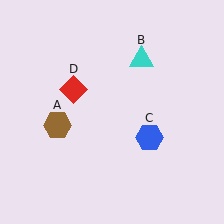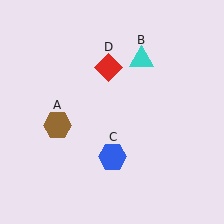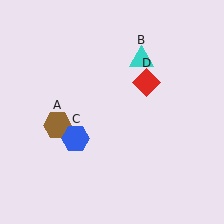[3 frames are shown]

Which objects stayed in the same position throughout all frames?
Brown hexagon (object A) and cyan triangle (object B) remained stationary.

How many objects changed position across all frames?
2 objects changed position: blue hexagon (object C), red diamond (object D).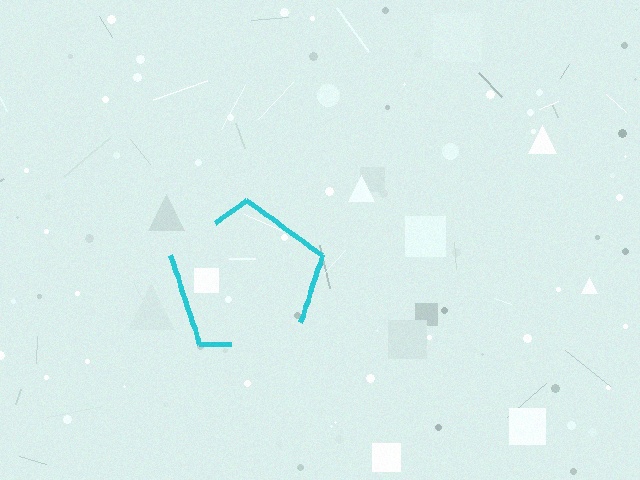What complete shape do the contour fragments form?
The contour fragments form a pentagon.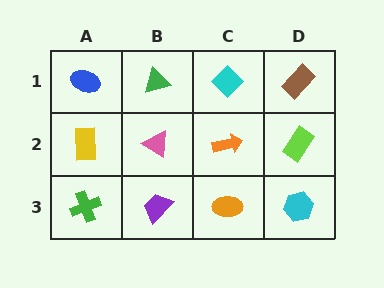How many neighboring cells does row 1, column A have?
2.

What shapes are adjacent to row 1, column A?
A yellow rectangle (row 2, column A), a green triangle (row 1, column B).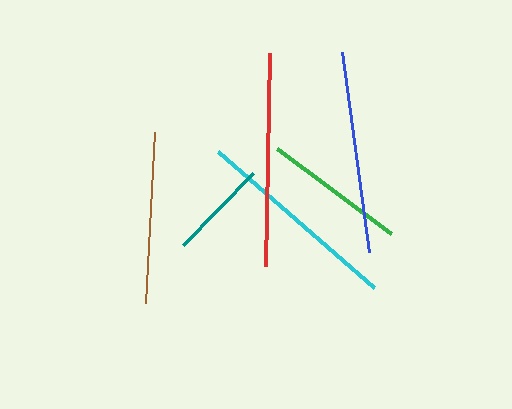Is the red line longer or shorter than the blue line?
The red line is longer than the blue line.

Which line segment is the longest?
The red line is the longest at approximately 214 pixels.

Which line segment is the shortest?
The teal line is the shortest at approximately 100 pixels.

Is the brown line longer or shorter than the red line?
The red line is longer than the brown line.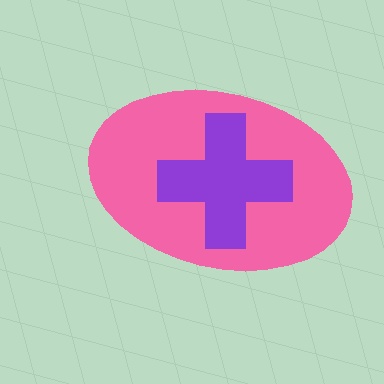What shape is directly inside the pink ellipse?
The purple cross.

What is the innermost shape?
The purple cross.